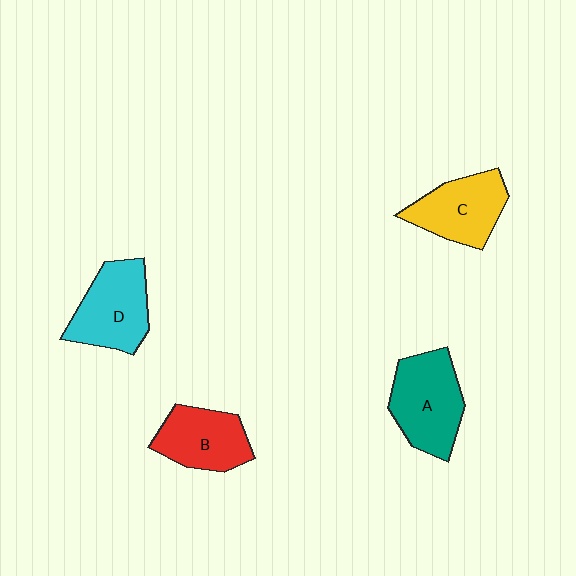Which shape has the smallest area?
Shape B (red).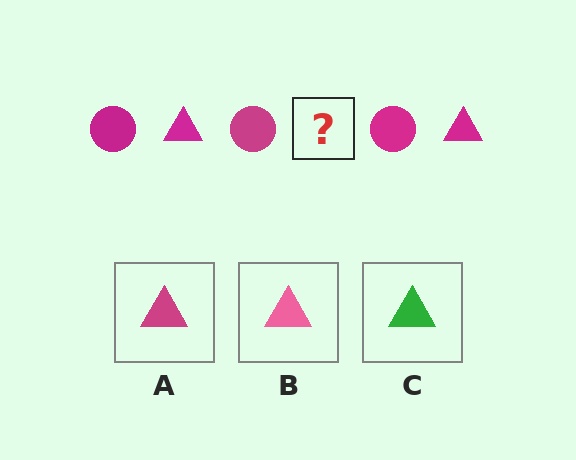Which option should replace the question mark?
Option A.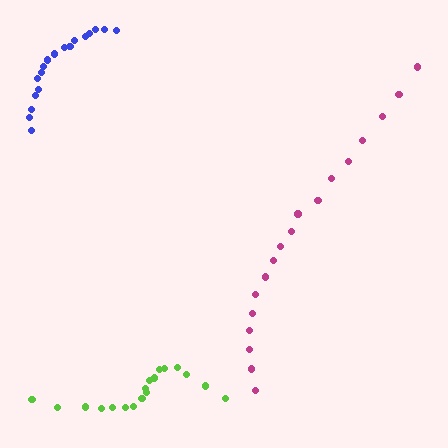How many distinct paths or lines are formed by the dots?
There are 3 distinct paths.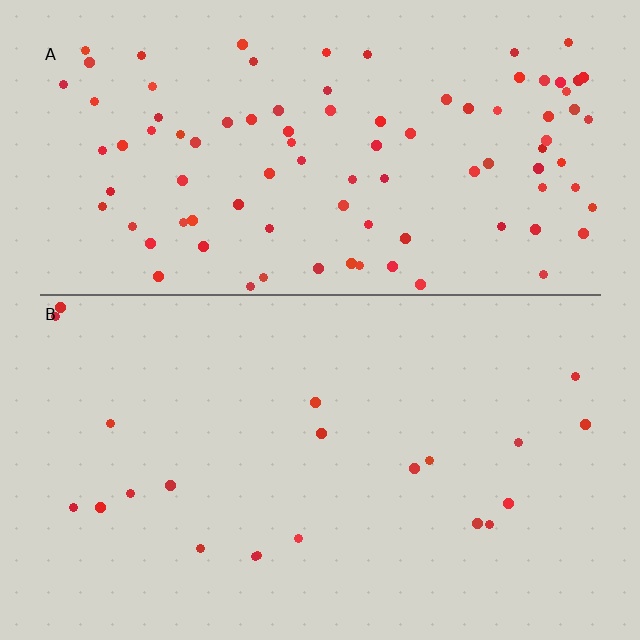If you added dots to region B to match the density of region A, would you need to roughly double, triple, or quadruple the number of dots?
Approximately quadruple.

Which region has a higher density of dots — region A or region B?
A (the top).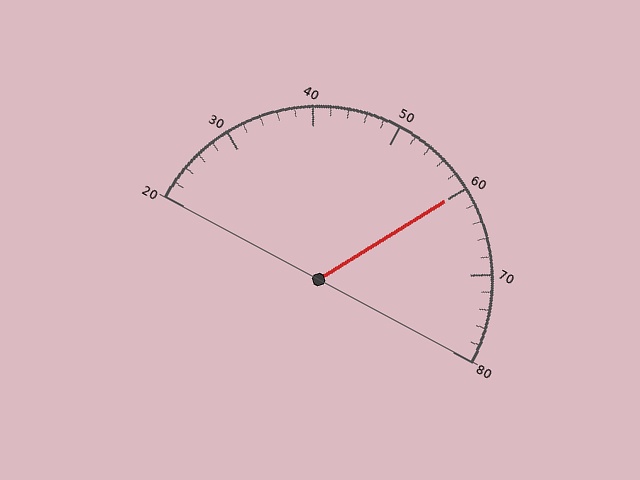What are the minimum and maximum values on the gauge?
The gauge ranges from 20 to 80.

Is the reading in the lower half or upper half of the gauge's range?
The reading is in the upper half of the range (20 to 80).